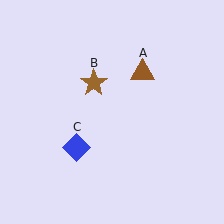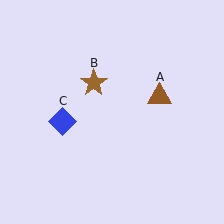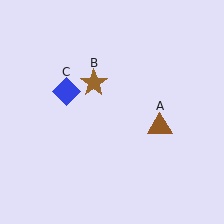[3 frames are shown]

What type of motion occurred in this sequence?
The brown triangle (object A), blue diamond (object C) rotated clockwise around the center of the scene.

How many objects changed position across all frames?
2 objects changed position: brown triangle (object A), blue diamond (object C).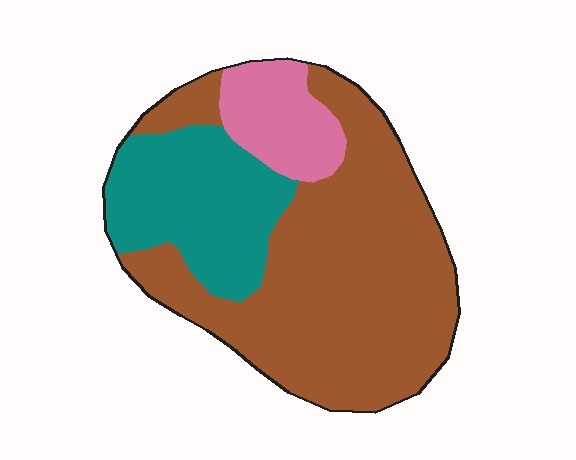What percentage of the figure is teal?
Teal takes up about one quarter (1/4) of the figure.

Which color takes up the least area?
Pink, at roughly 10%.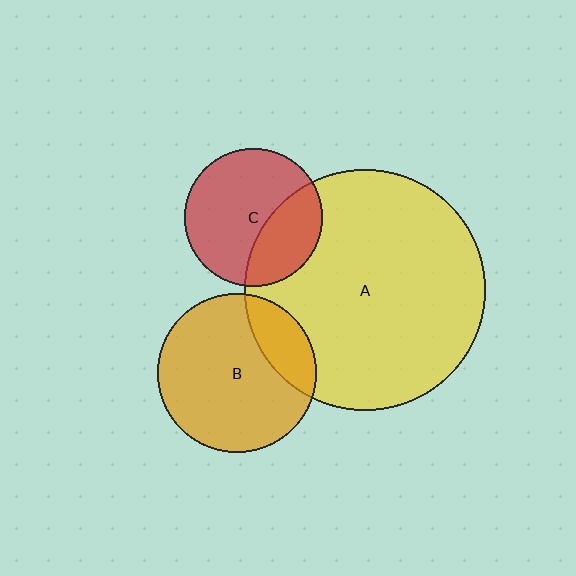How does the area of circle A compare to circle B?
Approximately 2.3 times.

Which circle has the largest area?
Circle A (yellow).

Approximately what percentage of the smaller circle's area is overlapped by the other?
Approximately 20%.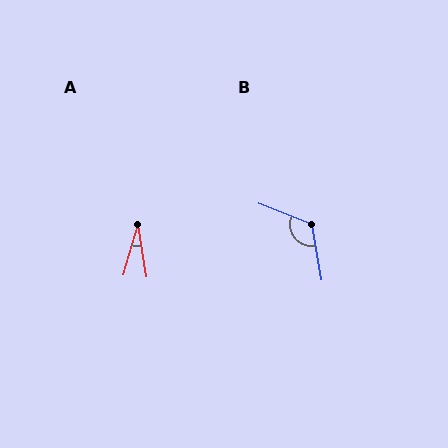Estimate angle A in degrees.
Approximately 25 degrees.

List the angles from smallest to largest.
A (25°), B (121°).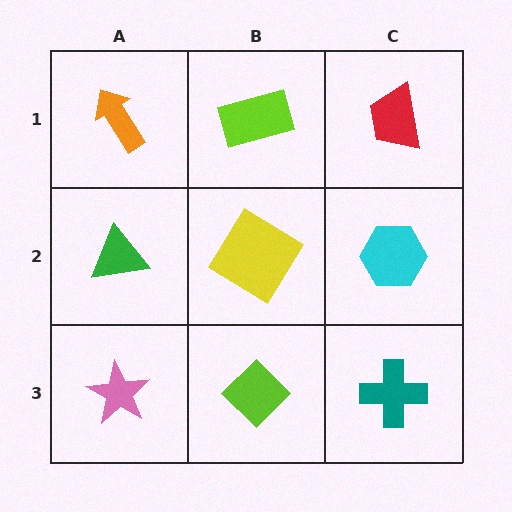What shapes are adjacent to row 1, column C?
A cyan hexagon (row 2, column C), a lime rectangle (row 1, column B).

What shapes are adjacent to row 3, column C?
A cyan hexagon (row 2, column C), a lime diamond (row 3, column B).